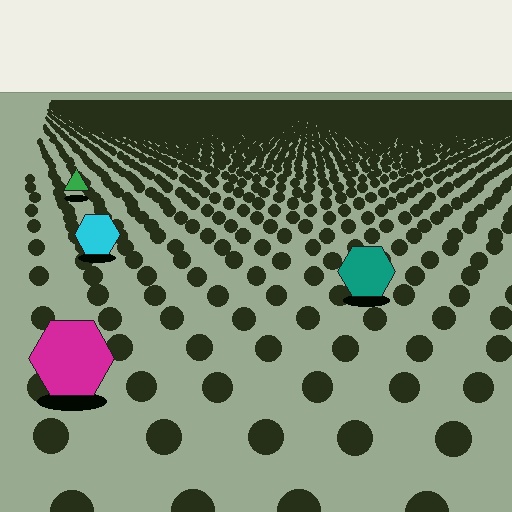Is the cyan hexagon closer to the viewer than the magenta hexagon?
No. The magenta hexagon is closer — you can tell from the texture gradient: the ground texture is coarser near it.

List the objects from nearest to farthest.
From nearest to farthest: the magenta hexagon, the teal hexagon, the cyan hexagon, the green triangle.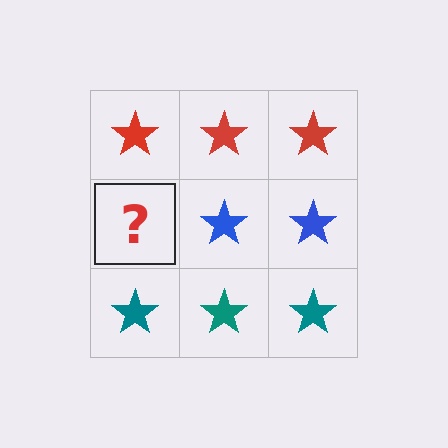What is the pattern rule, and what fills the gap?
The rule is that each row has a consistent color. The gap should be filled with a blue star.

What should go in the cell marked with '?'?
The missing cell should contain a blue star.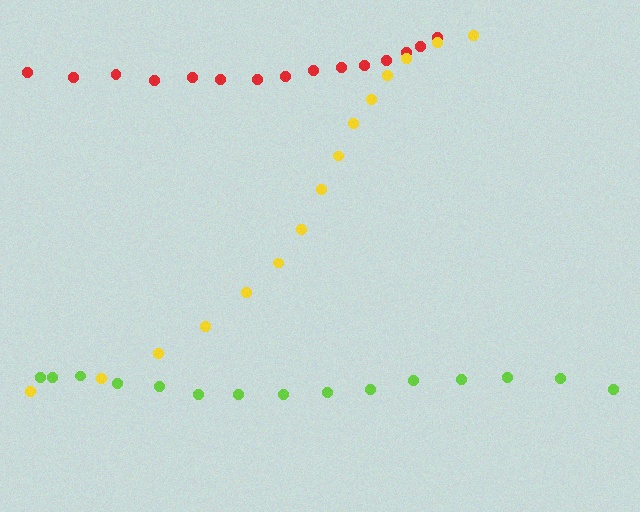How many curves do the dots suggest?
There are 3 distinct paths.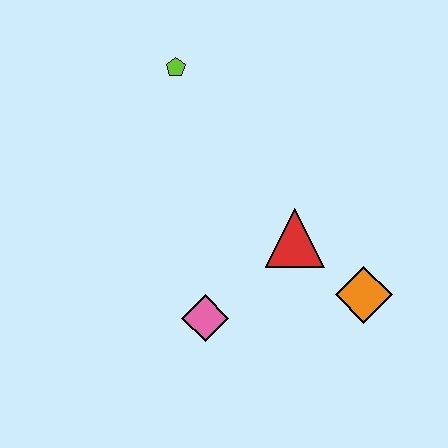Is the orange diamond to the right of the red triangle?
Yes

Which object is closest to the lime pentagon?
The red triangle is closest to the lime pentagon.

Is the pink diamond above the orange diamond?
No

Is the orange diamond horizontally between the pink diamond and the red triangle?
No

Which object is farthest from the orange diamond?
The lime pentagon is farthest from the orange diamond.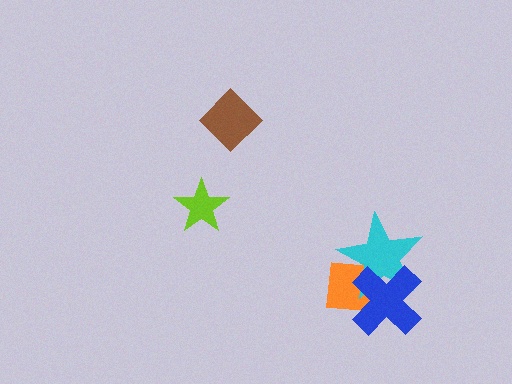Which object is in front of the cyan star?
The blue cross is in front of the cyan star.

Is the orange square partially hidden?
Yes, it is partially covered by another shape.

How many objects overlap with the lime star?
0 objects overlap with the lime star.